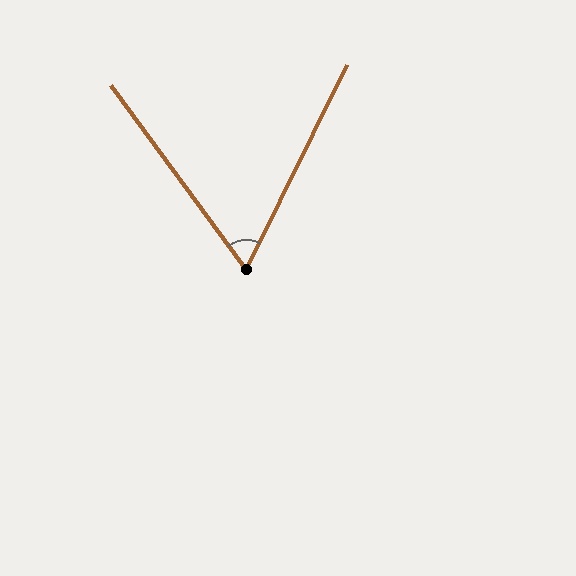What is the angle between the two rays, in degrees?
Approximately 63 degrees.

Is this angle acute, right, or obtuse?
It is acute.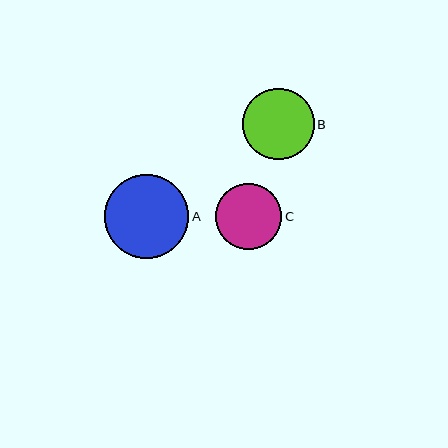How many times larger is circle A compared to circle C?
Circle A is approximately 1.3 times the size of circle C.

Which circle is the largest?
Circle A is the largest with a size of approximately 84 pixels.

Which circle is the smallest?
Circle C is the smallest with a size of approximately 66 pixels.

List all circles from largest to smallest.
From largest to smallest: A, B, C.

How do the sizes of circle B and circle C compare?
Circle B and circle C are approximately the same size.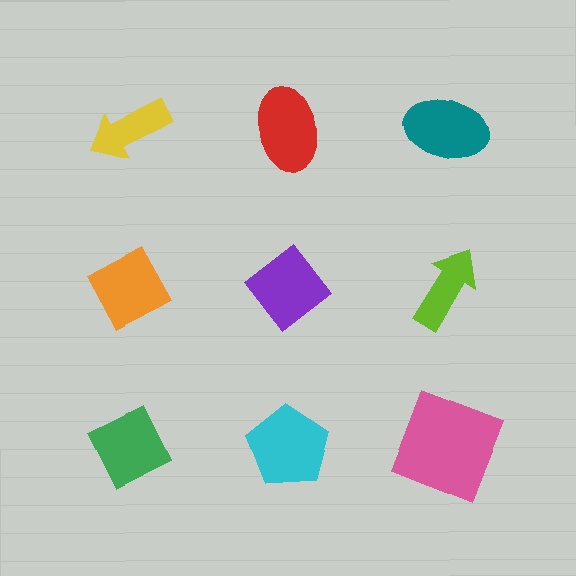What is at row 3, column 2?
A cyan pentagon.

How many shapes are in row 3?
3 shapes.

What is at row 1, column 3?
A teal ellipse.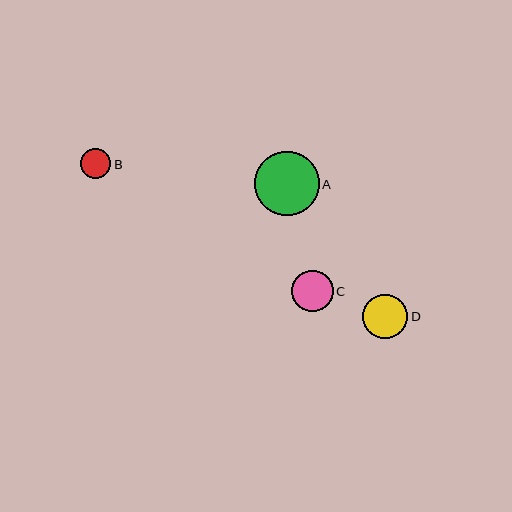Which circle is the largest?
Circle A is the largest with a size of approximately 64 pixels.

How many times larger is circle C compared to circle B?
Circle C is approximately 1.4 times the size of circle B.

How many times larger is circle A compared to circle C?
Circle A is approximately 1.6 times the size of circle C.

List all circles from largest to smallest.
From largest to smallest: A, D, C, B.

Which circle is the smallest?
Circle B is the smallest with a size of approximately 30 pixels.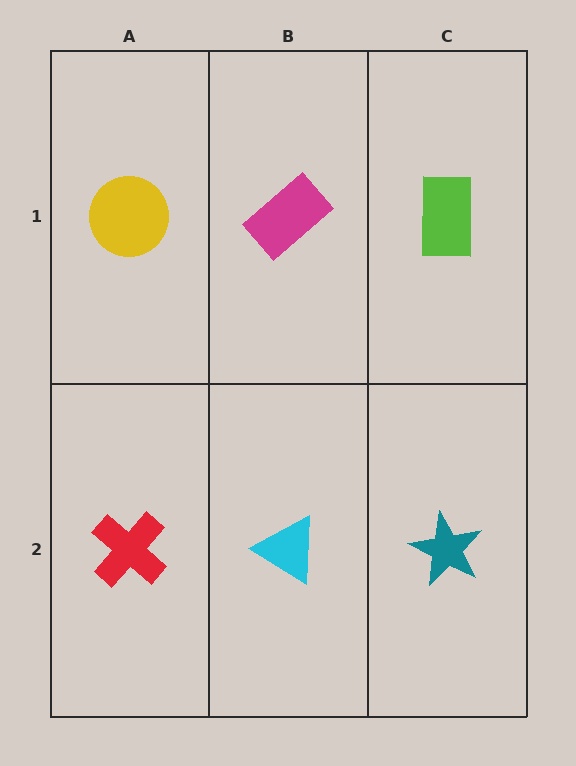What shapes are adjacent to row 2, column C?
A lime rectangle (row 1, column C), a cyan triangle (row 2, column B).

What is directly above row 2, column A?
A yellow circle.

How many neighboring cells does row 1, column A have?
2.